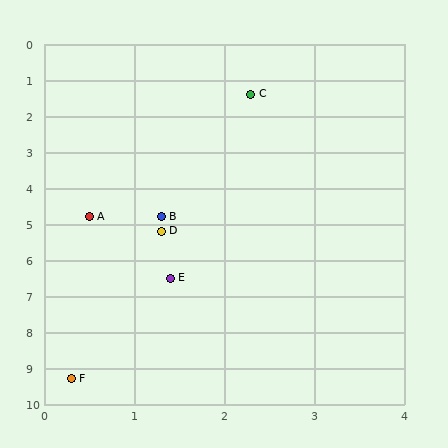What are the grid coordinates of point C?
Point C is at approximately (2.3, 1.4).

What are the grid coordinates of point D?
Point D is at approximately (1.3, 5.2).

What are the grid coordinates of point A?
Point A is at approximately (0.5, 4.8).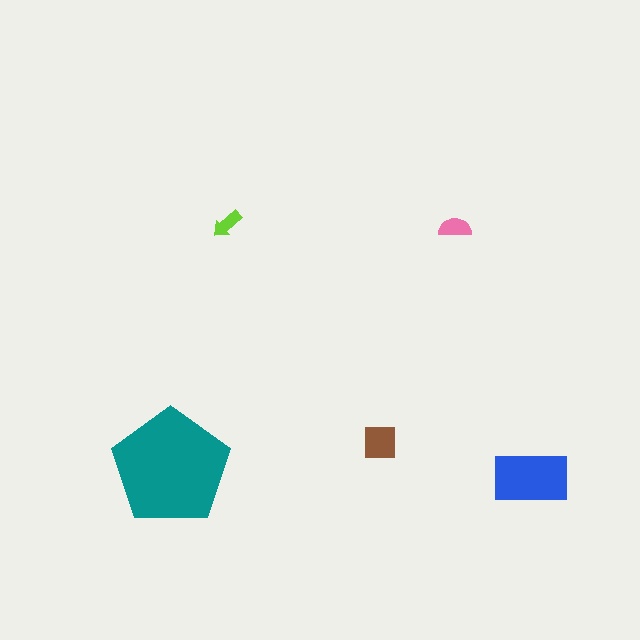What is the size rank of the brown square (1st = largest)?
3rd.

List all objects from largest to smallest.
The teal pentagon, the blue rectangle, the brown square, the pink semicircle, the lime arrow.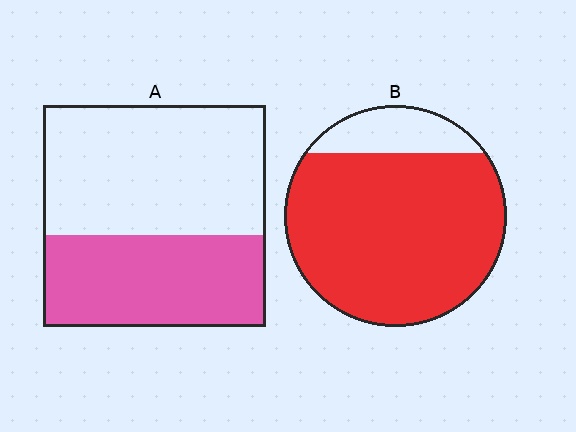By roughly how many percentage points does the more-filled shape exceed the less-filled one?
By roughly 45 percentage points (B over A).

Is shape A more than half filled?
No.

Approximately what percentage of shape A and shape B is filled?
A is approximately 40% and B is approximately 85%.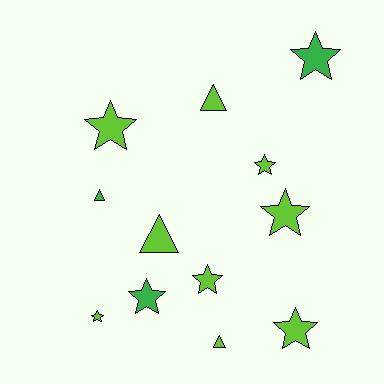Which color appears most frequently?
Lime, with 9 objects.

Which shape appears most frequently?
Star, with 8 objects.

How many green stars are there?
There are 2 green stars.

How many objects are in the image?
There are 12 objects.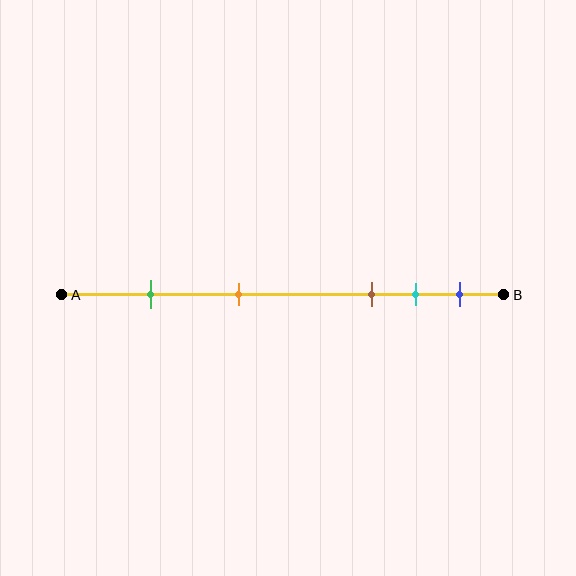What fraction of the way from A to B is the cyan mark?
The cyan mark is approximately 80% (0.8) of the way from A to B.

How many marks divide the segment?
There are 5 marks dividing the segment.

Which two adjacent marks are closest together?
The cyan and blue marks are the closest adjacent pair.